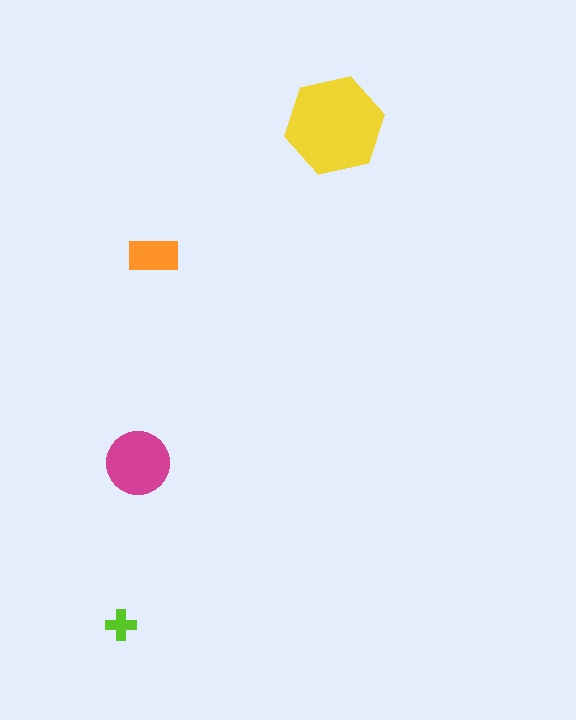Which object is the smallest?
The lime cross.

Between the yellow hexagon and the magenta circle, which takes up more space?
The yellow hexagon.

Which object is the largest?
The yellow hexagon.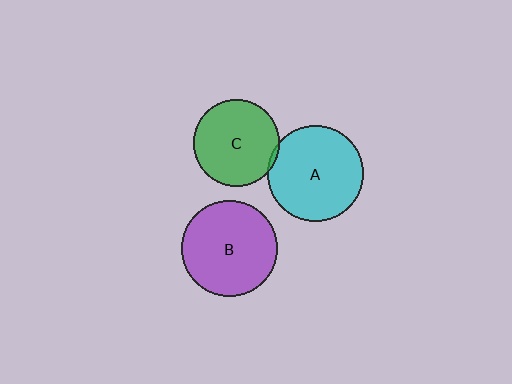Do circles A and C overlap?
Yes.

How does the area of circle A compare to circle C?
Approximately 1.2 times.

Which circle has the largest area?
Circle B (purple).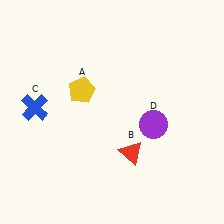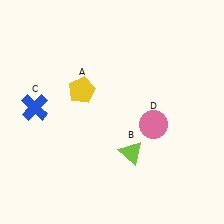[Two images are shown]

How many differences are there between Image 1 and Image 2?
There are 2 differences between the two images.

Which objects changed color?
B changed from red to lime. D changed from purple to pink.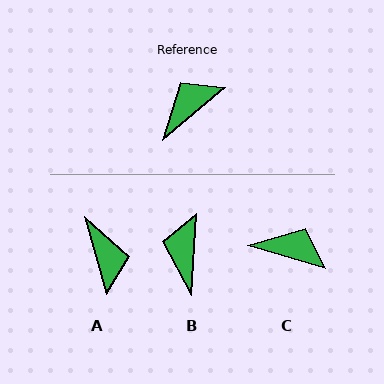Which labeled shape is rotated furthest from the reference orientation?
A, about 115 degrees away.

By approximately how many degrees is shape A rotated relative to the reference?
Approximately 115 degrees clockwise.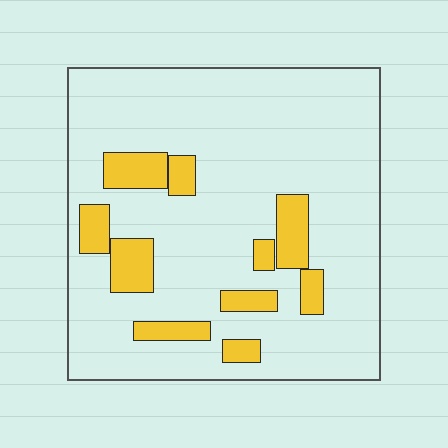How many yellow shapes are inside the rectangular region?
10.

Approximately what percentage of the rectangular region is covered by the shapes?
Approximately 15%.